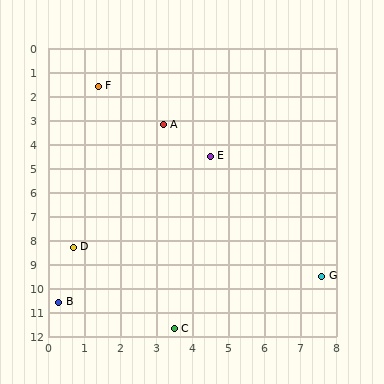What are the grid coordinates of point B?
Point B is at approximately (0.3, 10.6).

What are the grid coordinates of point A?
Point A is at approximately (3.2, 3.2).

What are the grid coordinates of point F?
Point F is at approximately (1.4, 1.6).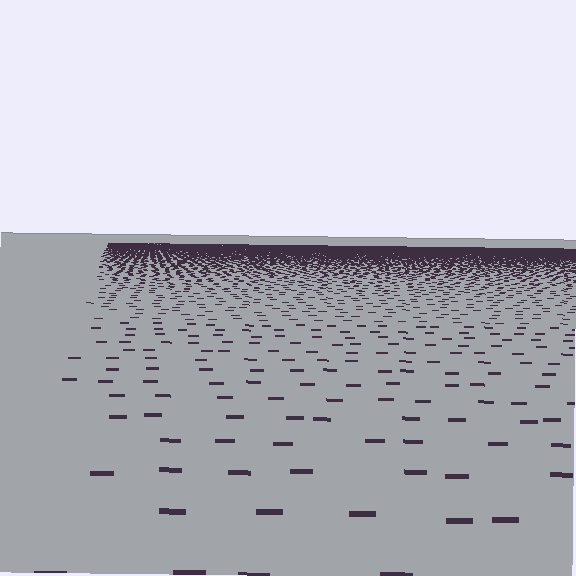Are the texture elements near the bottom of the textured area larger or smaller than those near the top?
Larger. Near the bottom, elements are closer to the viewer and appear at a bigger on-screen size.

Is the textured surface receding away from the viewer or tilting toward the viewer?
The surface is receding away from the viewer. Texture elements get smaller and denser toward the top.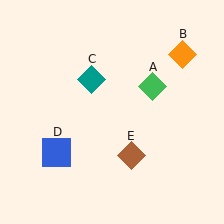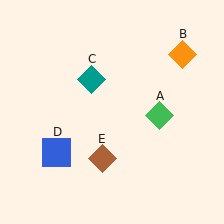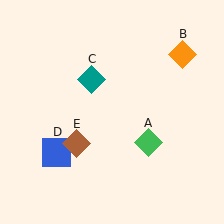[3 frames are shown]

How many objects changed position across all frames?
2 objects changed position: green diamond (object A), brown diamond (object E).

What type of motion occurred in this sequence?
The green diamond (object A), brown diamond (object E) rotated clockwise around the center of the scene.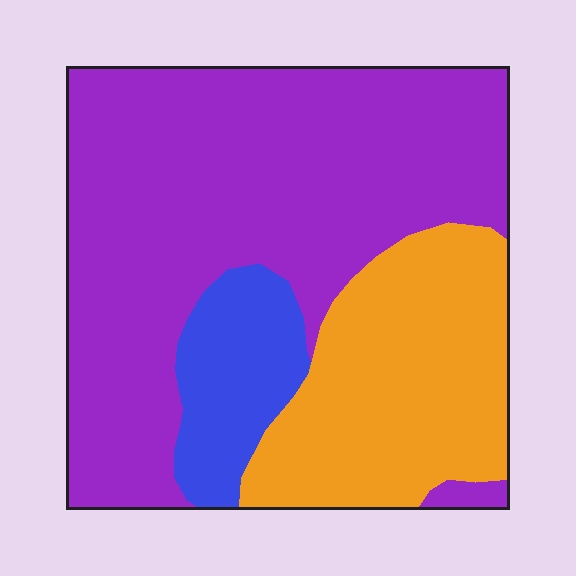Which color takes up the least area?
Blue, at roughly 10%.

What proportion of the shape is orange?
Orange covers roughly 30% of the shape.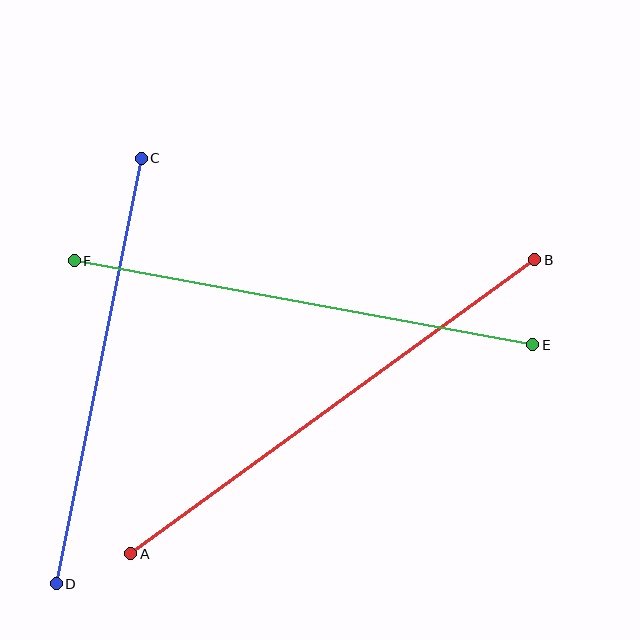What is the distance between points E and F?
The distance is approximately 466 pixels.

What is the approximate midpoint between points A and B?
The midpoint is at approximately (333, 407) pixels.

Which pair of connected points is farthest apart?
Points A and B are farthest apart.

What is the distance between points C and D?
The distance is approximately 434 pixels.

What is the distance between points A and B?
The distance is approximately 499 pixels.